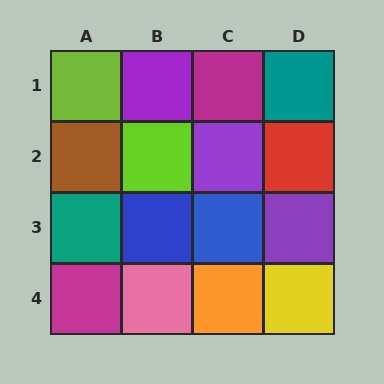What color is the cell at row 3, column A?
Teal.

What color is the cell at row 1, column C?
Magenta.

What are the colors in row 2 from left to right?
Brown, lime, purple, red.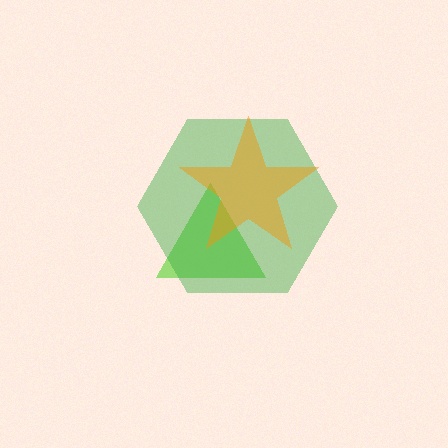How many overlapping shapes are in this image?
There are 3 overlapping shapes in the image.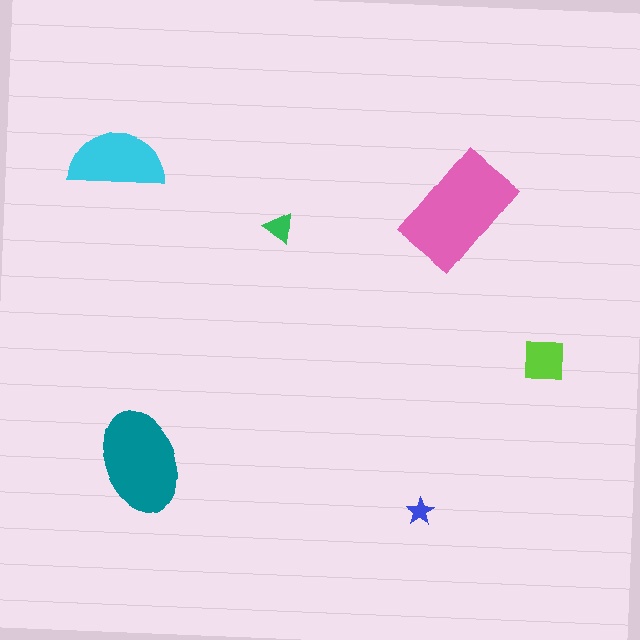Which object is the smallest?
The blue star.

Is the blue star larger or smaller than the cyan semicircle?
Smaller.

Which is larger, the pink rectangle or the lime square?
The pink rectangle.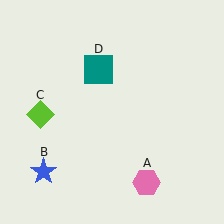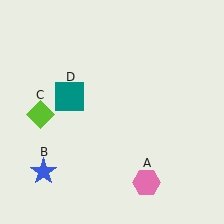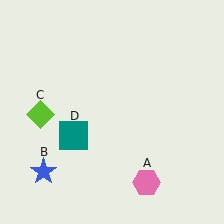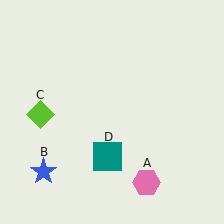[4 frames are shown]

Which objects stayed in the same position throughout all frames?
Pink hexagon (object A) and blue star (object B) and lime diamond (object C) remained stationary.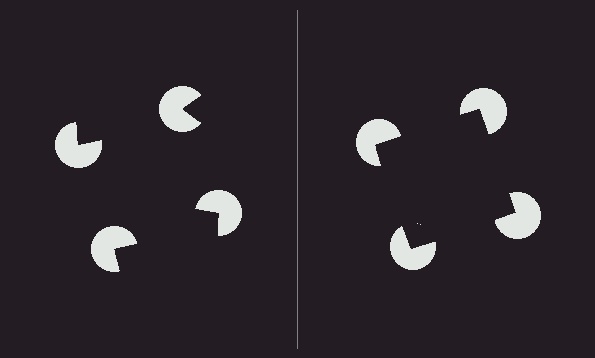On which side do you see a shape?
An illusory square appears on the right side. On the left side the wedge cuts are rotated, so no coherent shape forms.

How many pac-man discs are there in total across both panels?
8 — 4 on each side.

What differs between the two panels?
The pac-man discs are positioned identically on both sides; only the wedge orientations differ. On the right they align to a square; on the left they are misaligned.